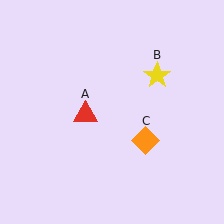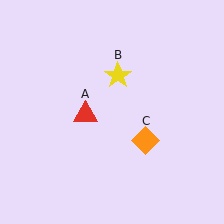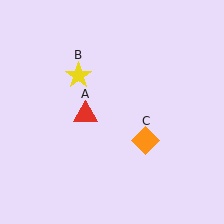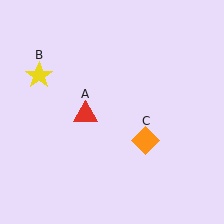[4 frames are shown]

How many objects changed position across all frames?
1 object changed position: yellow star (object B).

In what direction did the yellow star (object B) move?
The yellow star (object B) moved left.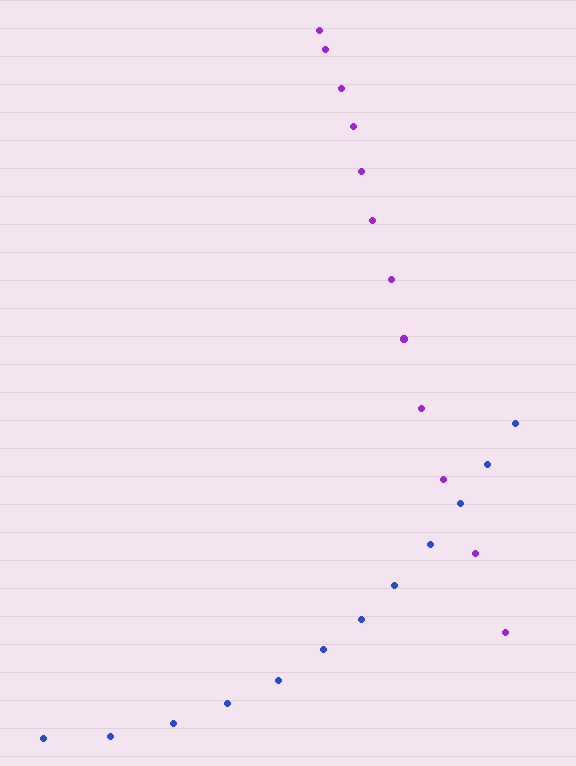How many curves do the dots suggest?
There are 2 distinct paths.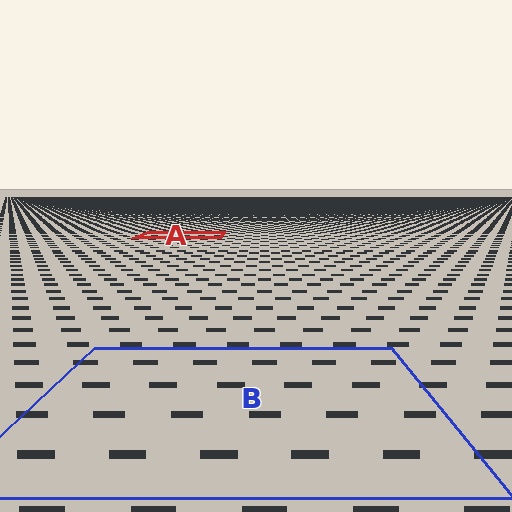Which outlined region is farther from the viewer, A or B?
Region A is farther from the viewer — the texture elements inside it appear smaller and more densely packed.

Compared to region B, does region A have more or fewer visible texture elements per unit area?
Region A has more texture elements per unit area — they are packed more densely because it is farther away.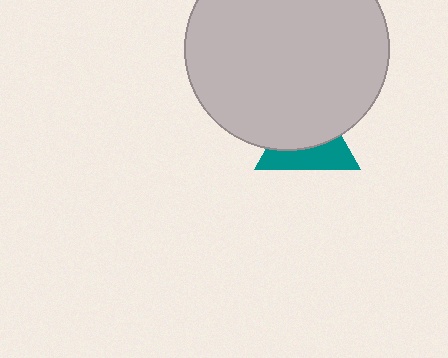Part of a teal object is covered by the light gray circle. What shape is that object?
It is a triangle.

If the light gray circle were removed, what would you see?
You would see the complete teal triangle.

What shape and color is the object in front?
The object in front is a light gray circle.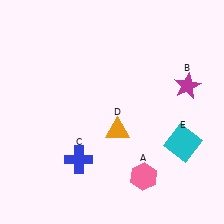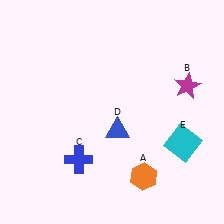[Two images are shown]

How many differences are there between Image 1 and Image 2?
There are 2 differences between the two images.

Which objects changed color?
A changed from pink to orange. D changed from orange to blue.